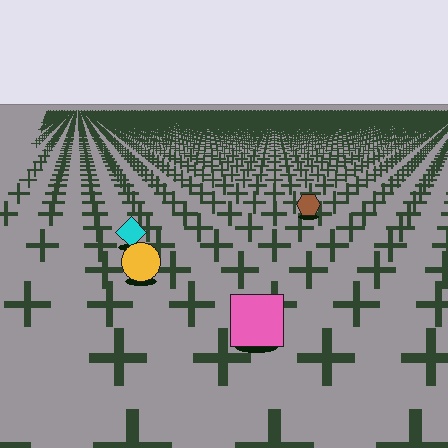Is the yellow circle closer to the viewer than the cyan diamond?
Yes. The yellow circle is closer — you can tell from the texture gradient: the ground texture is coarser near it.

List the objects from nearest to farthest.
From nearest to farthest: the pink square, the yellow circle, the cyan diamond, the brown hexagon.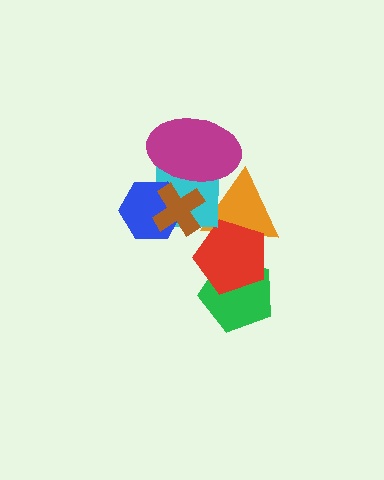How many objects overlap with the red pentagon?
2 objects overlap with the red pentagon.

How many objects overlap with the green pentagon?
1 object overlaps with the green pentagon.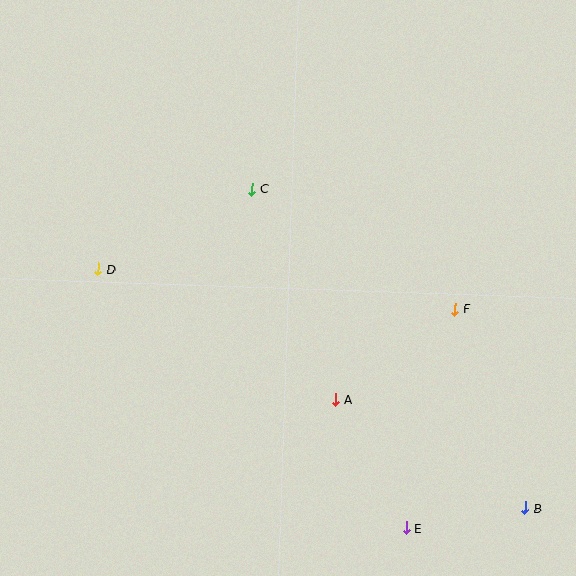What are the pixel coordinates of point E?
Point E is at (406, 528).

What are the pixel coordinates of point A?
Point A is at (336, 400).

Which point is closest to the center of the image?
Point C at (252, 189) is closest to the center.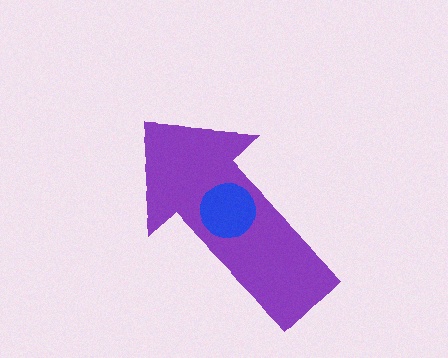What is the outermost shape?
The purple arrow.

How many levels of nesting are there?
2.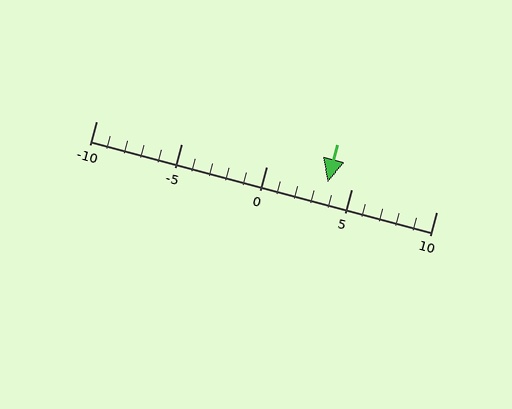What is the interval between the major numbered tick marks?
The major tick marks are spaced 5 units apart.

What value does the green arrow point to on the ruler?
The green arrow points to approximately 4.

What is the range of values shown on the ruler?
The ruler shows values from -10 to 10.